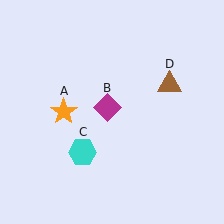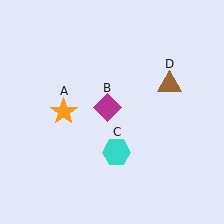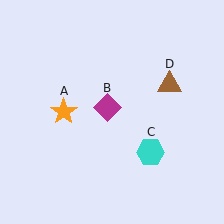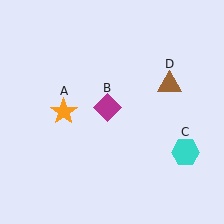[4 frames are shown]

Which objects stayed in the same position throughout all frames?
Orange star (object A) and magenta diamond (object B) and brown triangle (object D) remained stationary.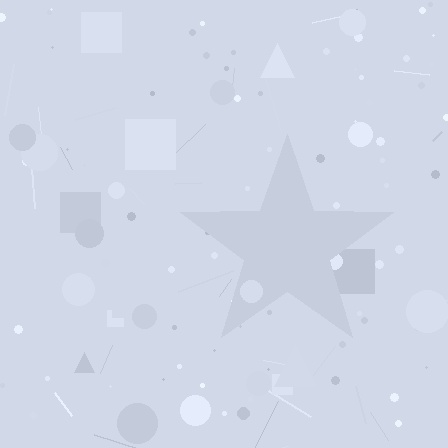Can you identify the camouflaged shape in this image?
The camouflaged shape is a star.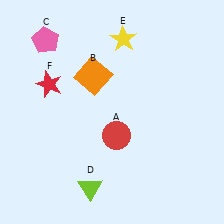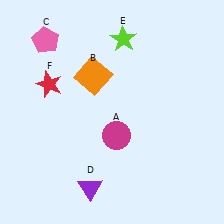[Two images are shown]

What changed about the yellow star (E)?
In Image 1, E is yellow. In Image 2, it changed to lime.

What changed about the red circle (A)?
In Image 1, A is red. In Image 2, it changed to magenta.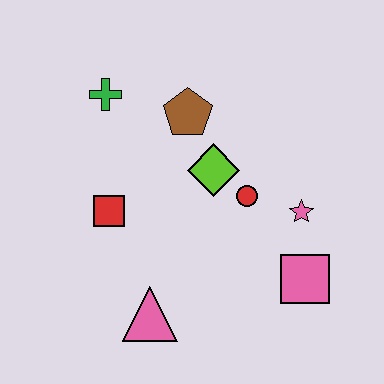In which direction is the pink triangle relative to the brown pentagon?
The pink triangle is below the brown pentagon.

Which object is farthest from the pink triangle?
The green cross is farthest from the pink triangle.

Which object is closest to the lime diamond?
The red circle is closest to the lime diamond.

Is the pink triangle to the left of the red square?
No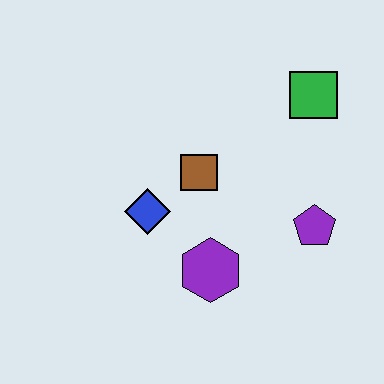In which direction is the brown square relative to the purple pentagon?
The brown square is to the left of the purple pentagon.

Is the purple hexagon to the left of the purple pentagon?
Yes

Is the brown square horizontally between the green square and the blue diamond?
Yes